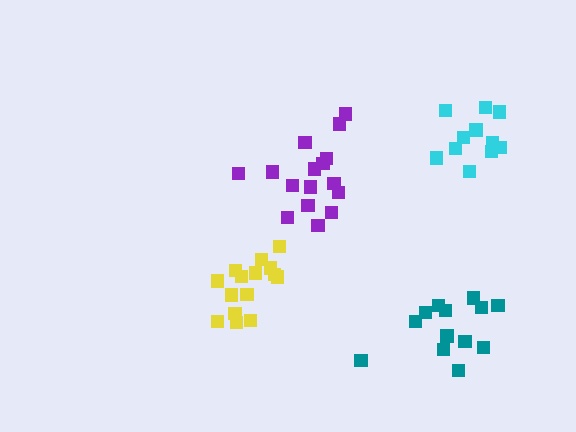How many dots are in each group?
Group 1: 16 dots, Group 2: 11 dots, Group 3: 13 dots, Group 4: 16 dots (56 total).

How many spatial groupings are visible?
There are 4 spatial groupings.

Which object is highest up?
The cyan cluster is topmost.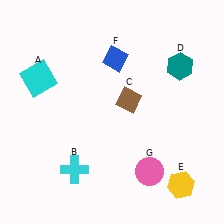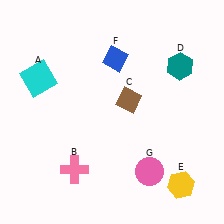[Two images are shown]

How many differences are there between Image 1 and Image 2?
There is 1 difference between the two images.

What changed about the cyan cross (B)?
In Image 1, B is cyan. In Image 2, it changed to pink.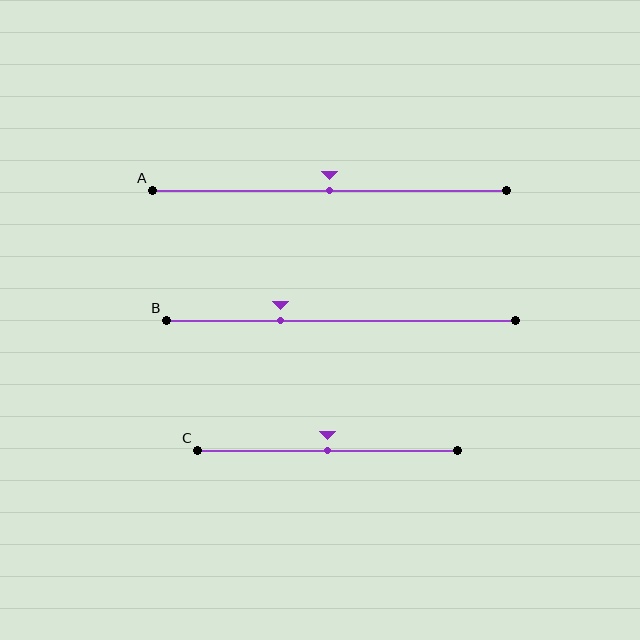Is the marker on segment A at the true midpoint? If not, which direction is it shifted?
Yes, the marker on segment A is at the true midpoint.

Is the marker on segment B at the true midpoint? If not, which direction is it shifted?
No, the marker on segment B is shifted to the left by about 17% of the segment length.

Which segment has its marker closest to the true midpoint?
Segment A has its marker closest to the true midpoint.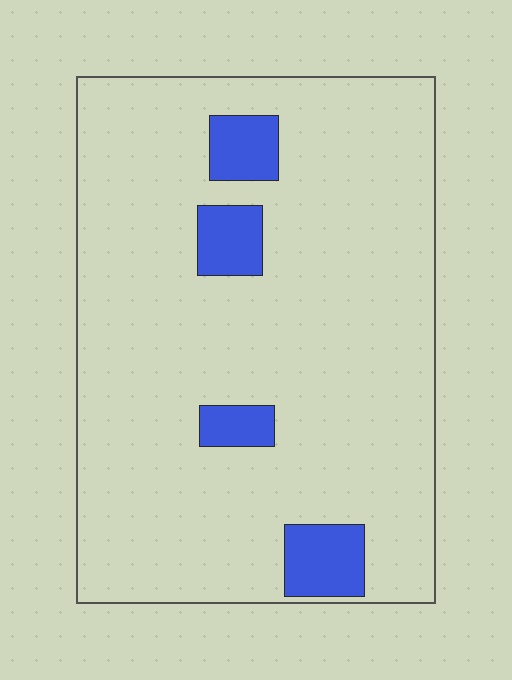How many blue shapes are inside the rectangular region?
4.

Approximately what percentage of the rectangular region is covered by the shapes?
Approximately 10%.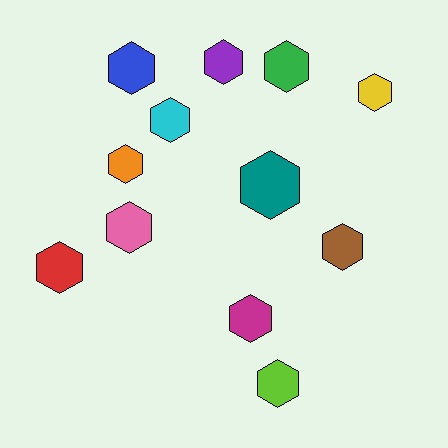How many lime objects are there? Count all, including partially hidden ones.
There is 1 lime object.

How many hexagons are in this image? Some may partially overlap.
There are 12 hexagons.